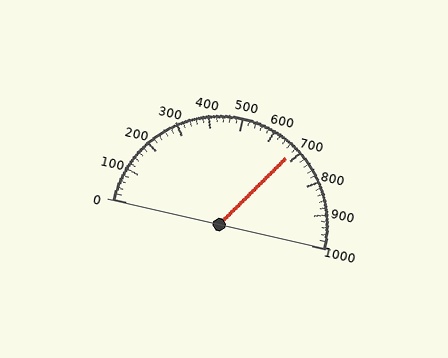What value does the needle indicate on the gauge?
The needle indicates approximately 680.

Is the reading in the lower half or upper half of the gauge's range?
The reading is in the upper half of the range (0 to 1000).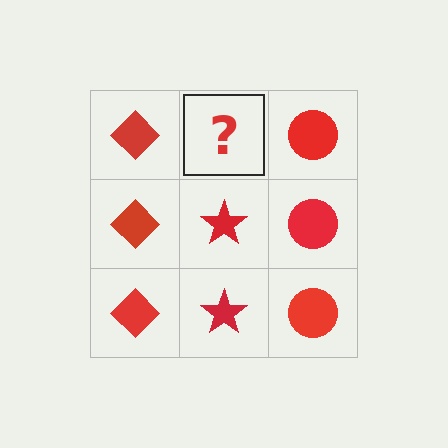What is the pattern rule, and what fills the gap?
The rule is that each column has a consistent shape. The gap should be filled with a red star.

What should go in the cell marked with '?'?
The missing cell should contain a red star.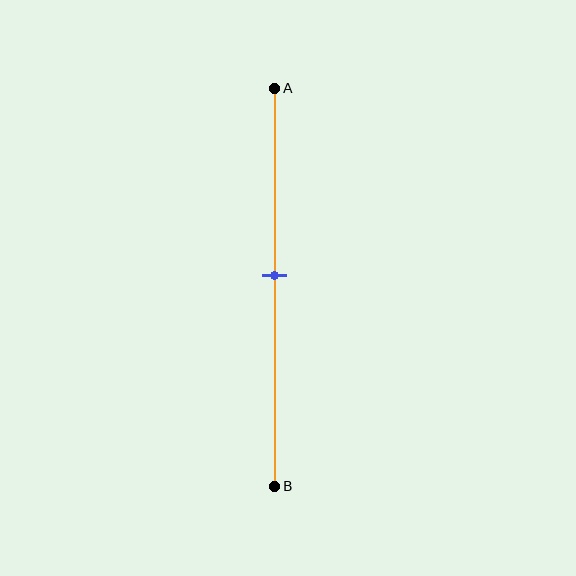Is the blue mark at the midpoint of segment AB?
Yes, the mark is approximately at the midpoint.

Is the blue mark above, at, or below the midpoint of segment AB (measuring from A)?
The blue mark is approximately at the midpoint of segment AB.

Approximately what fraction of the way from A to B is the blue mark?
The blue mark is approximately 45% of the way from A to B.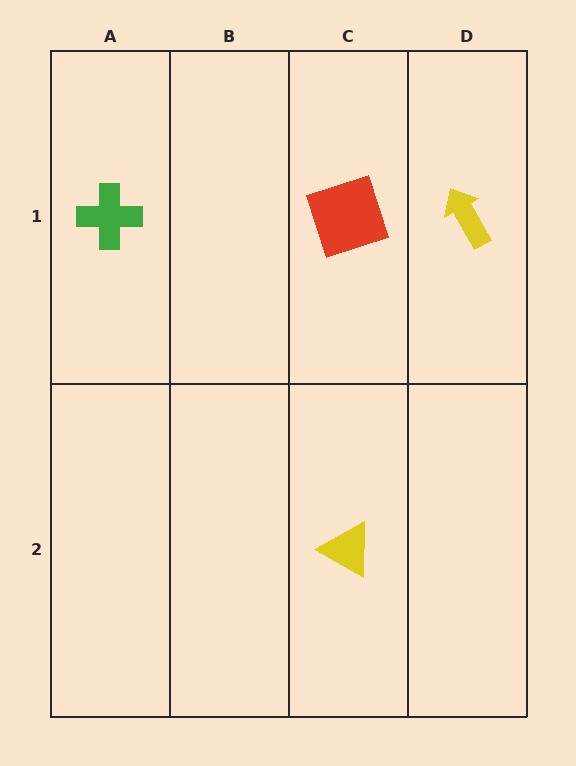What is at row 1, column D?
A yellow arrow.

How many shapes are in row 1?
3 shapes.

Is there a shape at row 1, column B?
No, that cell is empty.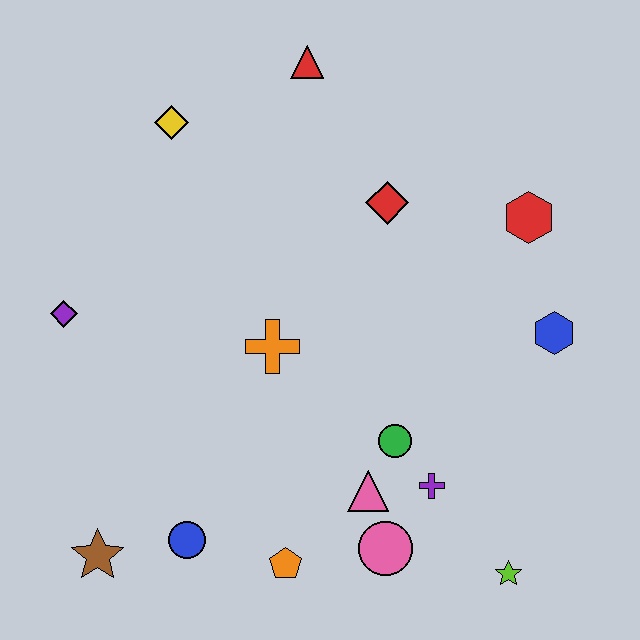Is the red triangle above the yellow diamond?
Yes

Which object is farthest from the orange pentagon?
The red triangle is farthest from the orange pentagon.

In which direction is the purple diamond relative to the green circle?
The purple diamond is to the left of the green circle.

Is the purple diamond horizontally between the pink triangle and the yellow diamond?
No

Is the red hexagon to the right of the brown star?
Yes